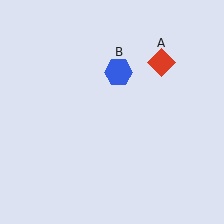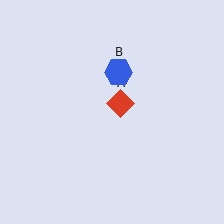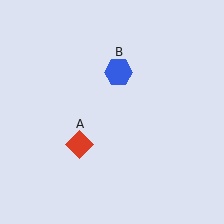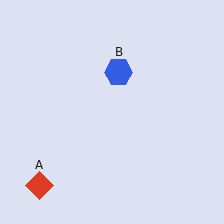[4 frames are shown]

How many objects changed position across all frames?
1 object changed position: red diamond (object A).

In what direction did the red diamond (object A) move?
The red diamond (object A) moved down and to the left.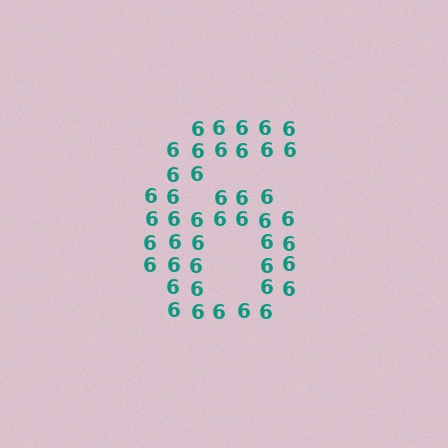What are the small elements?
The small elements are digit 6's.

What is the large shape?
The large shape is the digit 6.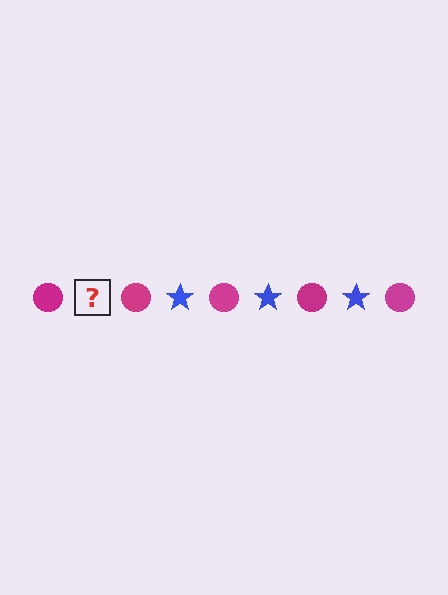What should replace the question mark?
The question mark should be replaced with a blue star.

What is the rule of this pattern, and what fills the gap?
The rule is that the pattern alternates between magenta circle and blue star. The gap should be filled with a blue star.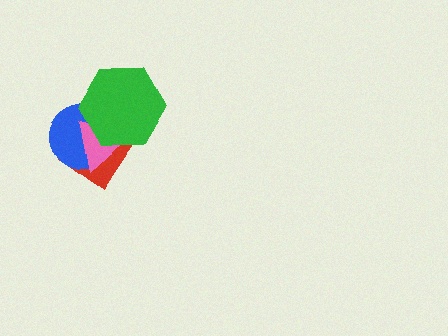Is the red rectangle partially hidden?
Yes, it is partially covered by another shape.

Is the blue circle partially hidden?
Yes, it is partially covered by another shape.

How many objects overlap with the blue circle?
3 objects overlap with the blue circle.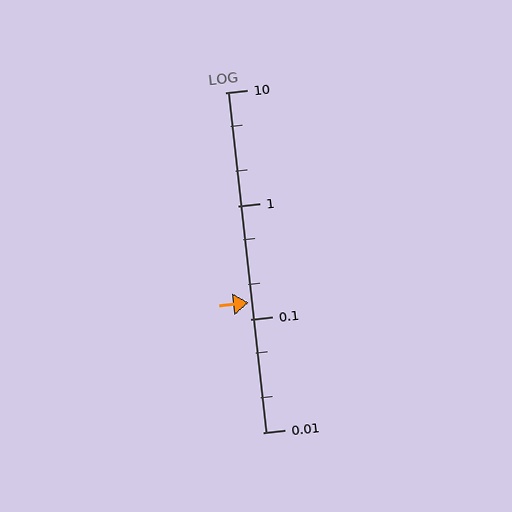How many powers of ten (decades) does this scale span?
The scale spans 3 decades, from 0.01 to 10.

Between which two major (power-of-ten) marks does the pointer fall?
The pointer is between 0.1 and 1.